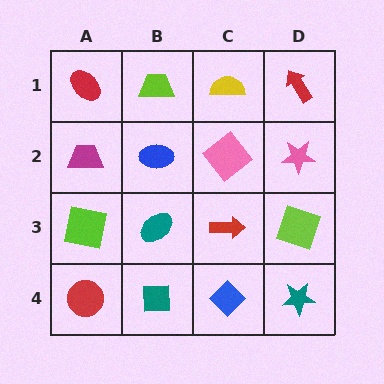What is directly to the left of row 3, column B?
A lime square.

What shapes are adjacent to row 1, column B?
A blue ellipse (row 2, column B), a red ellipse (row 1, column A), a yellow semicircle (row 1, column C).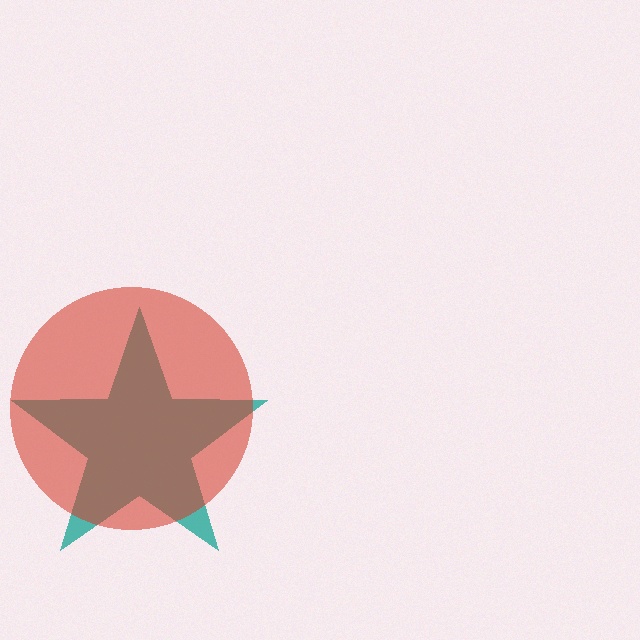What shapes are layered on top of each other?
The layered shapes are: a teal star, a red circle.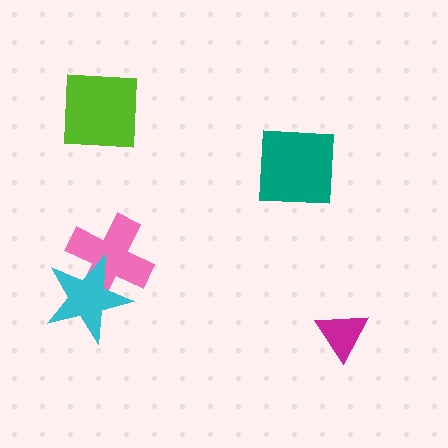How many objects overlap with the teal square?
0 objects overlap with the teal square.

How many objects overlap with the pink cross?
1 object overlaps with the pink cross.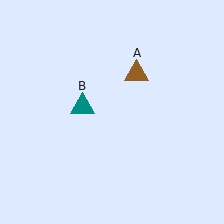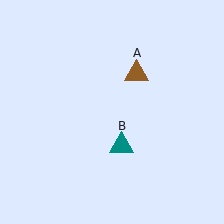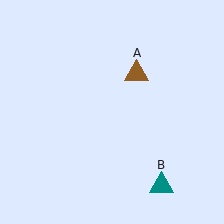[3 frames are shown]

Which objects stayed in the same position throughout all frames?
Brown triangle (object A) remained stationary.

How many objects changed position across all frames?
1 object changed position: teal triangle (object B).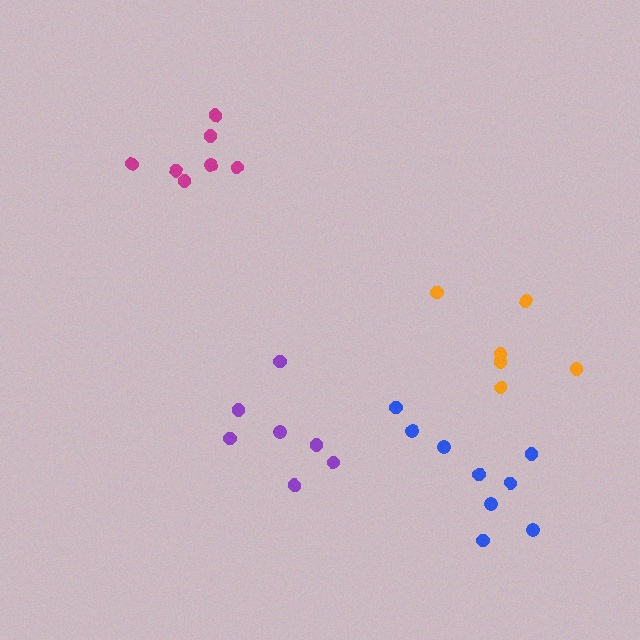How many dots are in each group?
Group 1: 9 dots, Group 2: 6 dots, Group 3: 7 dots, Group 4: 7 dots (29 total).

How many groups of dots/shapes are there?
There are 4 groups.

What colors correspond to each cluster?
The clusters are colored: blue, orange, purple, magenta.